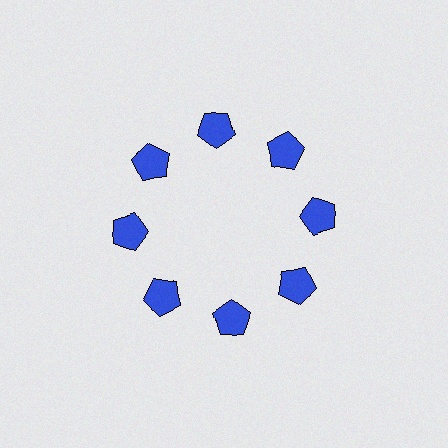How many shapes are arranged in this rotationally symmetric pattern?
There are 8 shapes, arranged in 8 groups of 1.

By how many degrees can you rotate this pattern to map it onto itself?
The pattern maps onto itself every 45 degrees of rotation.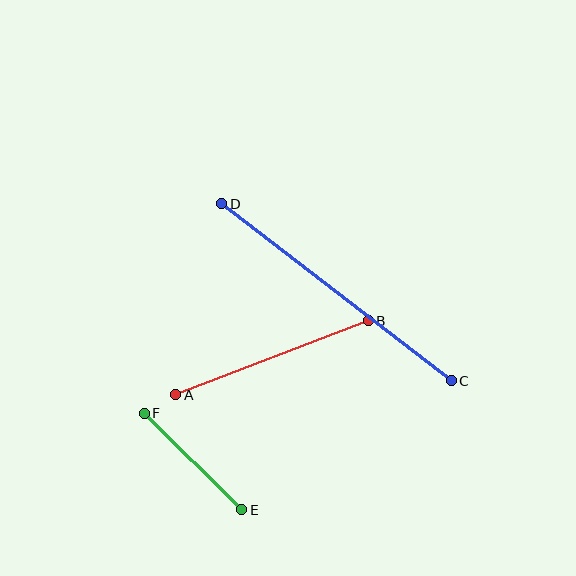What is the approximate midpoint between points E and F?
The midpoint is at approximately (193, 461) pixels.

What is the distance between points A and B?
The distance is approximately 206 pixels.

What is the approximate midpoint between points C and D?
The midpoint is at approximately (336, 292) pixels.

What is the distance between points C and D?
The distance is approximately 290 pixels.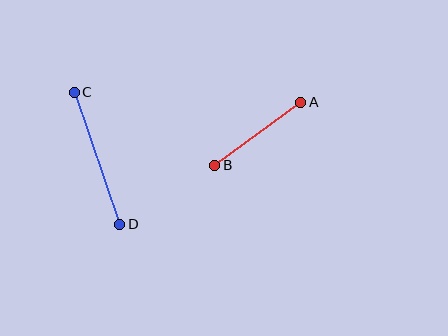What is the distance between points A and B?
The distance is approximately 107 pixels.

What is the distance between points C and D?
The distance is approximately 140 pixels.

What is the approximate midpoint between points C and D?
The midpoint is at approximately (97, 158) pixels.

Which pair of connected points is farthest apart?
Points C and D are farthest apart.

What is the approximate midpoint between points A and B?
The midpoint is at approximately (258, 134) pixels.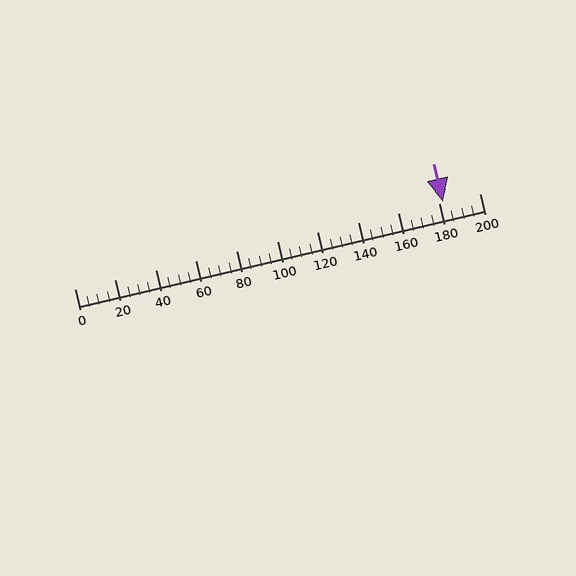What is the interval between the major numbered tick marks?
The major tick marks are spaced 20 units apart.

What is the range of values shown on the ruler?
The ruler shows values from 0 to 200.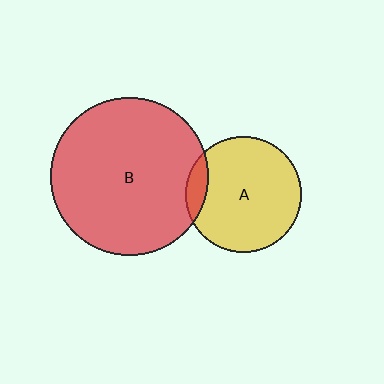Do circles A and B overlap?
Yes.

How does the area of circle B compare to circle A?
Approximately 1.9 times.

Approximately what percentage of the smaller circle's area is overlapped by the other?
Approximately 10%.